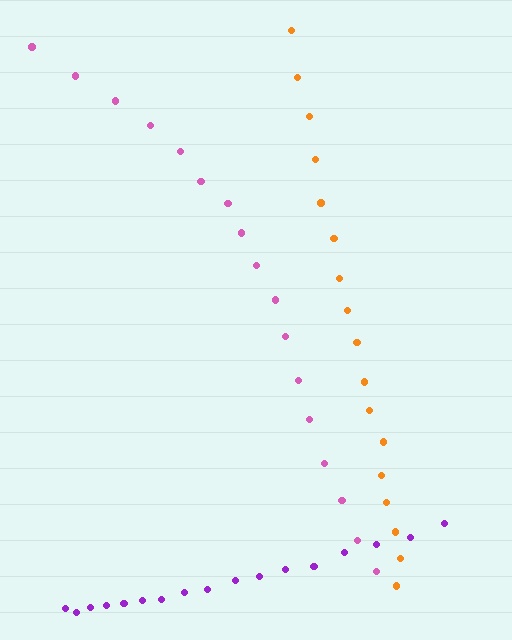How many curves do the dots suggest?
There are 3 distinct paths.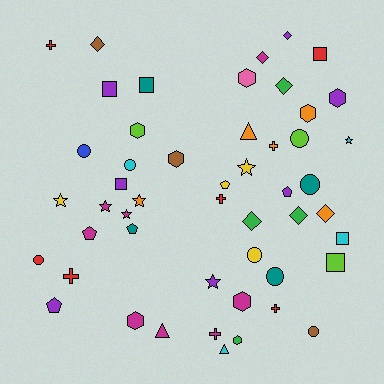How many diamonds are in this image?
There are 7 diamonds.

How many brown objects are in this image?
There are 3 brown objects.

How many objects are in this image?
There are 50 objects.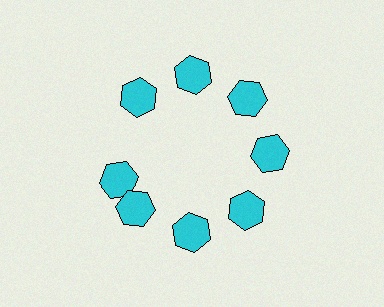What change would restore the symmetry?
The symmetry would be restored by rotating it back into even spacing with its neighbors so that all 8 hexagons sit at equal angles and equal distance from the center.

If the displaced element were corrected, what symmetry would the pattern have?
It would have 8-fold rotational symmetry — the pattern would map onto itself every 45 degrees.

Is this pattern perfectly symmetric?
No. The 8 cyan hexagons are arranged in a ring, but one element near the 9 o'clock position is rotated out of alignment along the ring, breaking the 8-fold rotational symmetry.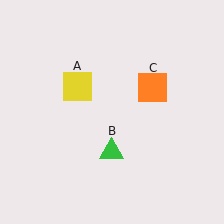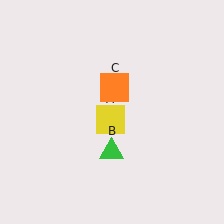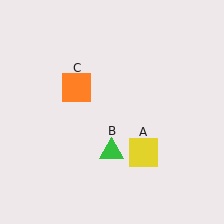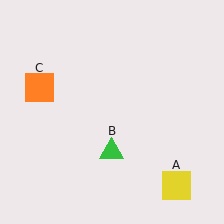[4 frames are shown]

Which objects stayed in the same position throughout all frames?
Green triangle (object B) remained stationary.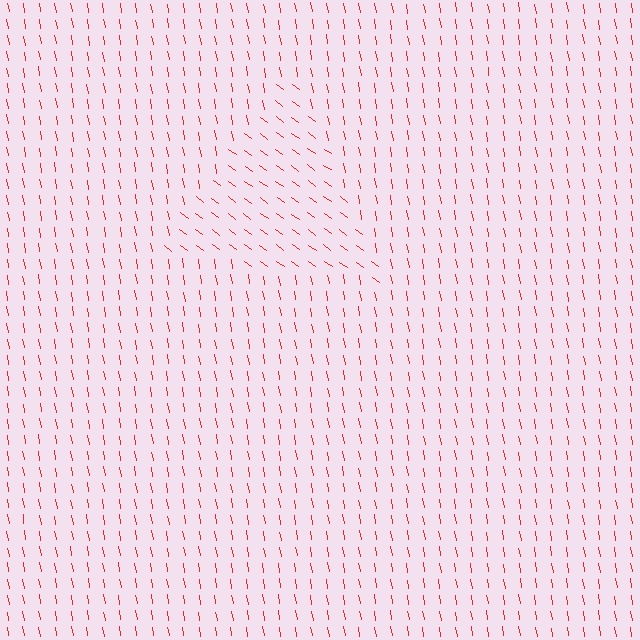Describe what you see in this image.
The image is filled with small red line segments. A triangle region in the image has lines oriented differently from the surrounding lines, creating a visible texture boundary.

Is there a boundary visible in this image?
Yes, there is a texture boundary formed by a change in line orientation.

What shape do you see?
I see a triangle.